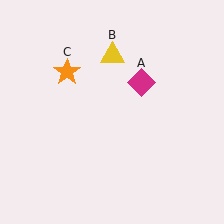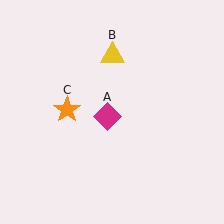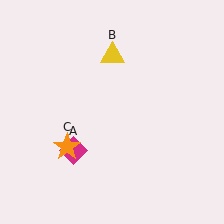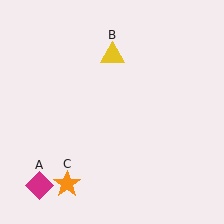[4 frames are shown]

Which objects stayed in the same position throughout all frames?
Yellow triangle (object B) remained stationary.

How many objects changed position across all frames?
2 objects changed position: magenta diamond (object A), orange star (object C).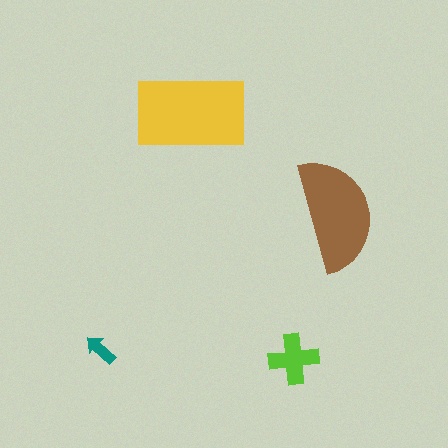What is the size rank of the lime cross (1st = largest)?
3rd.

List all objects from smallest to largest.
The teal arrow, the lime cross, the brown semicircle, the yellow rectangle.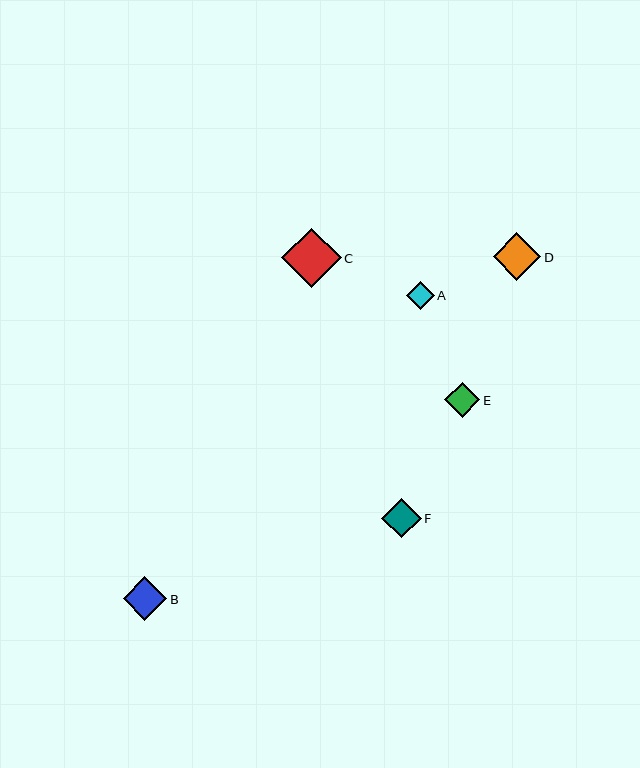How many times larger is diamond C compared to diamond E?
Diamond C is approximately 1.7 times the size of diamond E.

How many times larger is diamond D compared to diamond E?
Diamond D is approximately 1.3 times the size of diamond E.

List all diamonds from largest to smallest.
From largest to smallest: C, D, B, F, E, A.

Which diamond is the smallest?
Diamond A is the smallest with a size of approximately 28 pixels.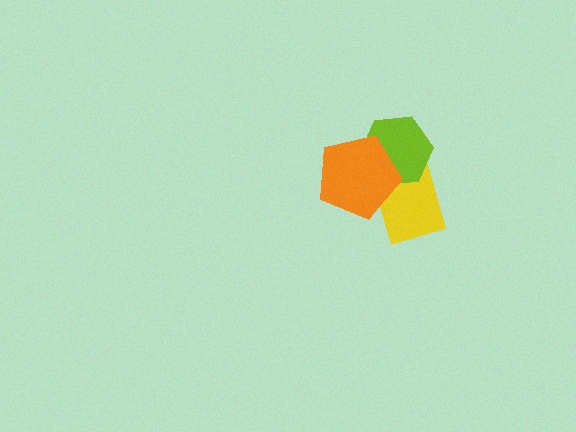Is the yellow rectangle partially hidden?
Yes, it is partially covered by another shape.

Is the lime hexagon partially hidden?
Yes, it is partially covered by another shape.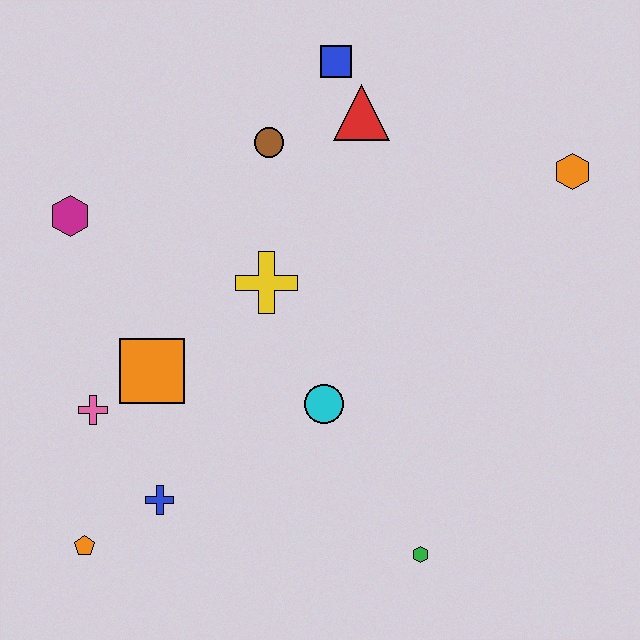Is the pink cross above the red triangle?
No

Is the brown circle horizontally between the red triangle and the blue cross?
Yes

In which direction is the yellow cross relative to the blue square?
The yellow cross is below the blue square.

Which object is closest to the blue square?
The red triangle is closest to the blue square.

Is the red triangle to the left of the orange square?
No